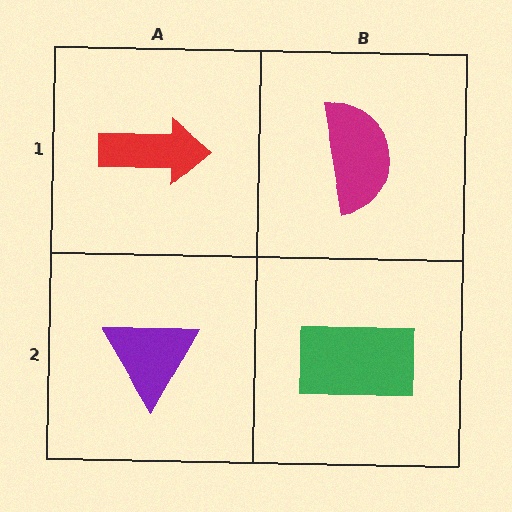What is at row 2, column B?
A green rectangle.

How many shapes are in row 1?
2 shapes.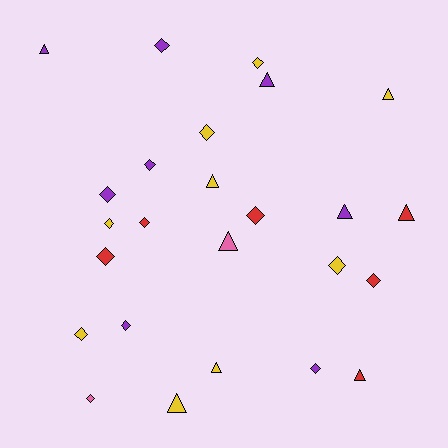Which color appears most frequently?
Yellow, with 9 objects.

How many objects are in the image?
There are 25 objects.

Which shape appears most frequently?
Diamond, with 15 objects.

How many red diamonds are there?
There are 4 red diamonds.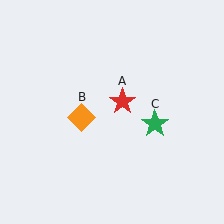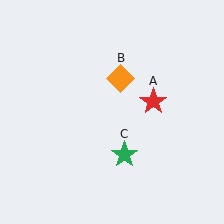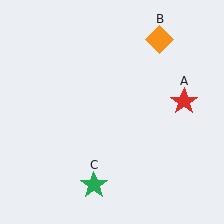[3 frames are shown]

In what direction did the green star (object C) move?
The green star (object C) moved down and to the left.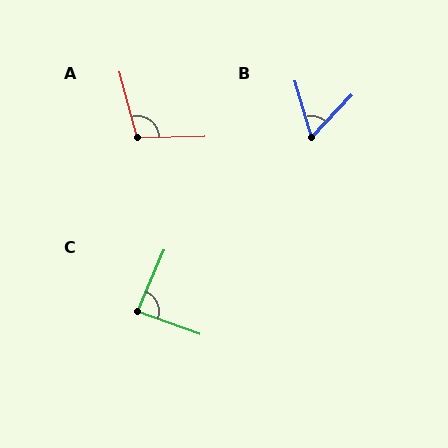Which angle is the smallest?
B, at approximately 60 degrees.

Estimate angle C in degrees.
Approximately 86 degrees.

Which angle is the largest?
A, at approximately 104 degrees.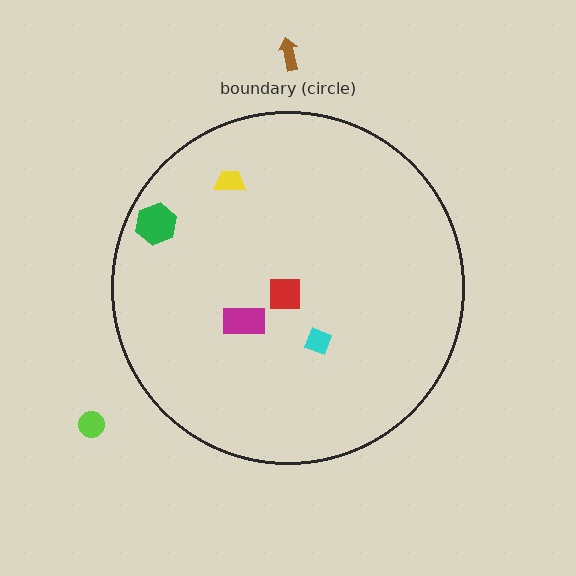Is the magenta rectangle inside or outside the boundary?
Inside.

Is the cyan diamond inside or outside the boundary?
Inside.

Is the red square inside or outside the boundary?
Inside.